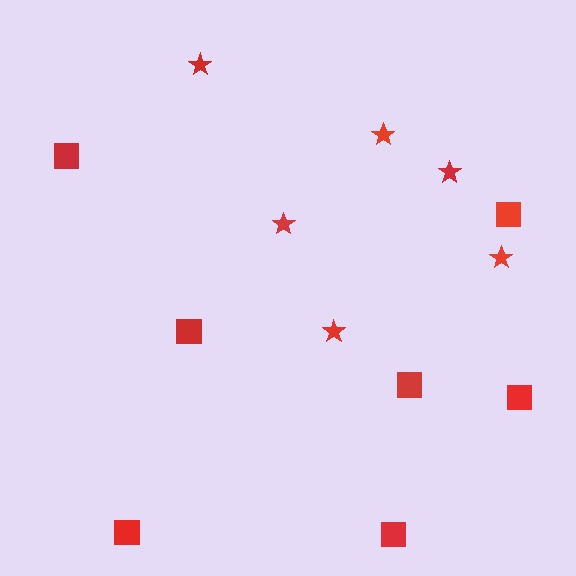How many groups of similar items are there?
There are 2 groups: one group of stars (6) and one group of squares (7).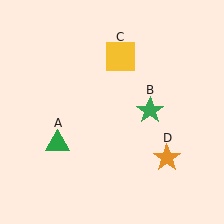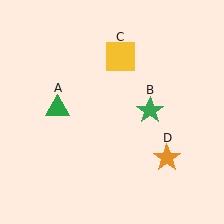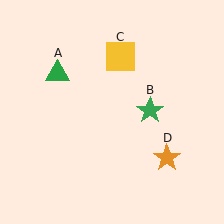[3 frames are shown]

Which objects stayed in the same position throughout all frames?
Green star (object B) and yellow square (object C) and orange star (object D) remained stationary.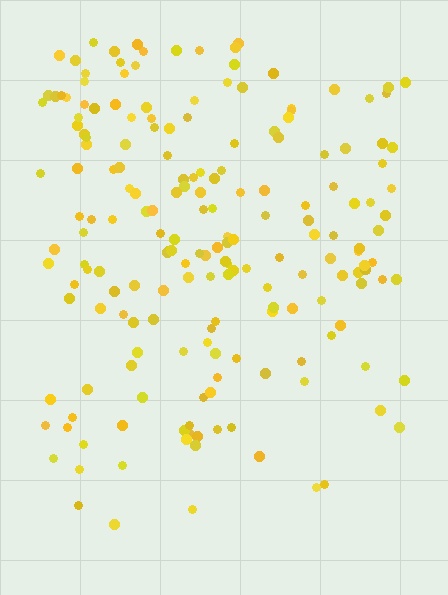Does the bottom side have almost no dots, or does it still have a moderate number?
Still a moderate number, just noticeably fewer than the top.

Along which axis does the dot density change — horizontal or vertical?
Vertical.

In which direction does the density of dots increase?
From bottom to top, with the top side densest.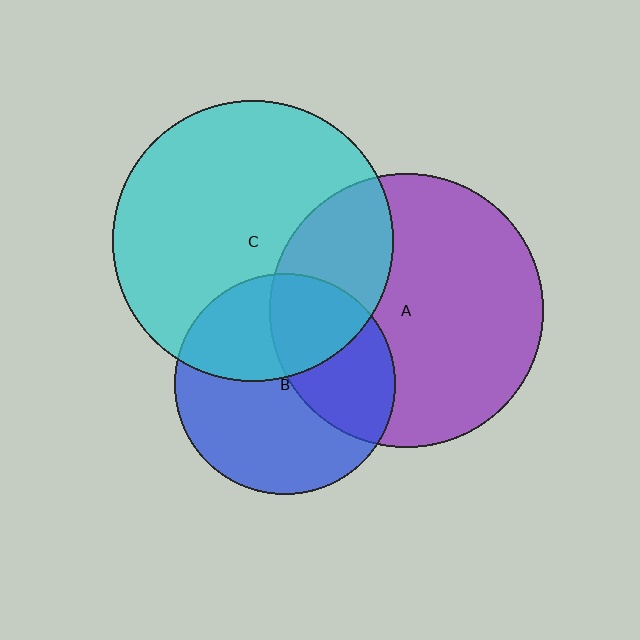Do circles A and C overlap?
Yes.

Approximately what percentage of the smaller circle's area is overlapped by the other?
Approximately 30%.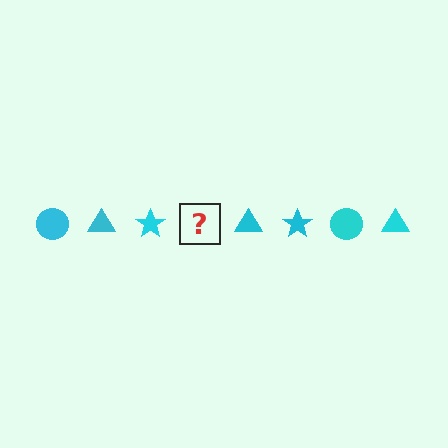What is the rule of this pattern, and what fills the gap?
The rule is that the pattern cycles through circle, triangle, star shapes in cyan. The gap should be filled with a cyan circle.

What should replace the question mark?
The question mark should be replaced with a cyan circle.